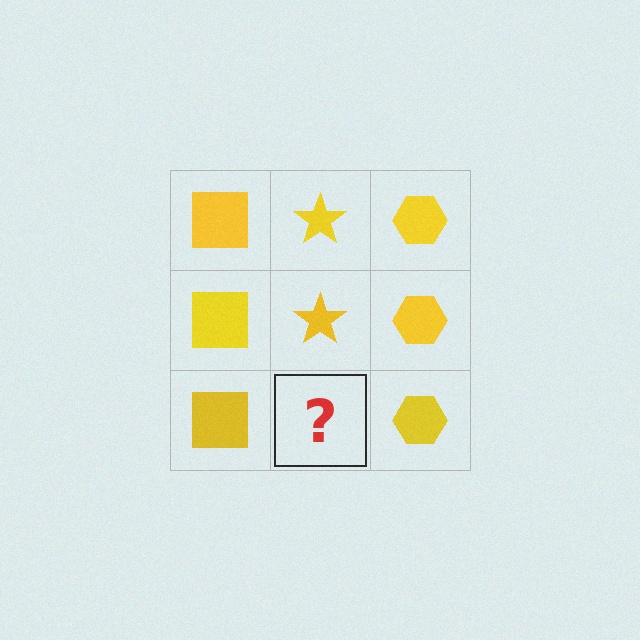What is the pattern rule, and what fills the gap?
The rule is that each column has a consistent shape. The gap should be filled with a yellow star.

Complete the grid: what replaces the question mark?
The question mark should be replaced with a yellow star.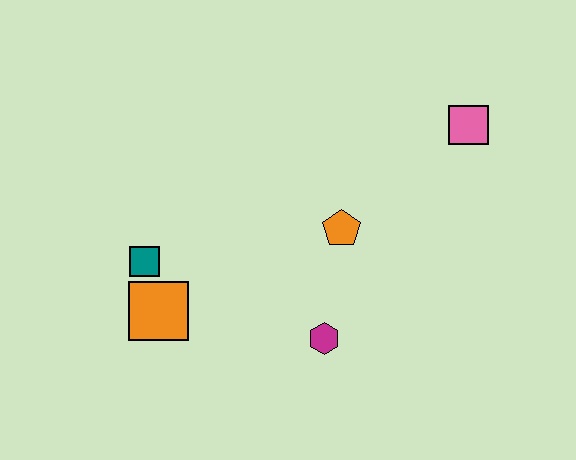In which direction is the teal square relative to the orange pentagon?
The teal square is to the left of the orange pentagon.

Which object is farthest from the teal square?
The pink square is farthest from the teal square.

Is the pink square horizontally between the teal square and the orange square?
No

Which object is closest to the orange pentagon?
The magenta hexagon is closest to the orange pentagon.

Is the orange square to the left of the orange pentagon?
Yes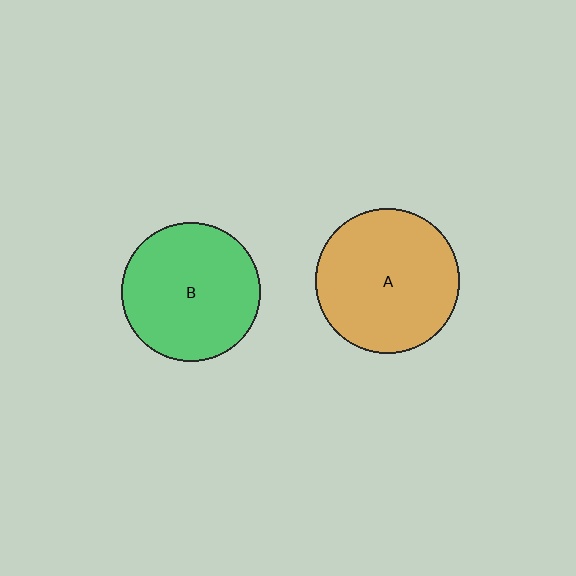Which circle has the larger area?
Circle A (orange).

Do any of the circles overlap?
No, none of the circles overlap.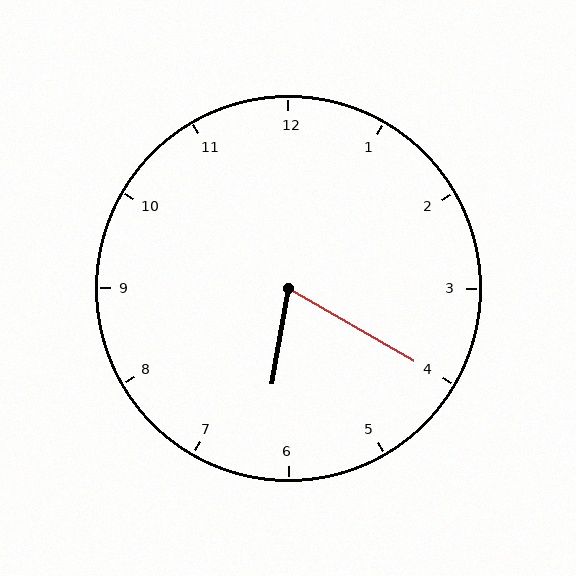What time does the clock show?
6:20.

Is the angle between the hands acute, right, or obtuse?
It is acute.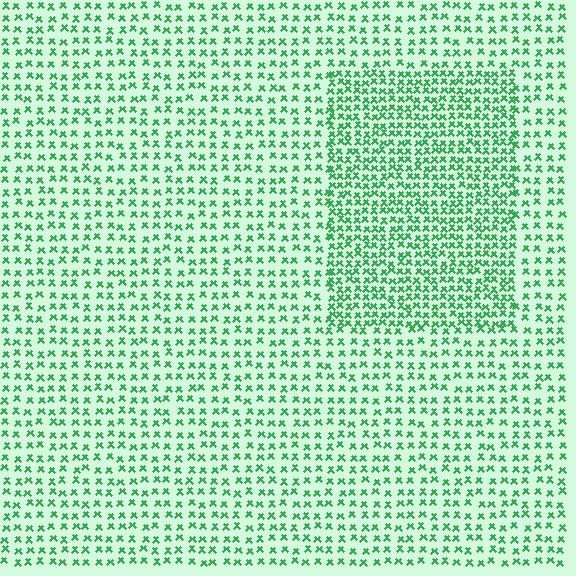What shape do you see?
I see a rectangle.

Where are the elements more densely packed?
The elements are more densely packed inside the rectangle boundary.